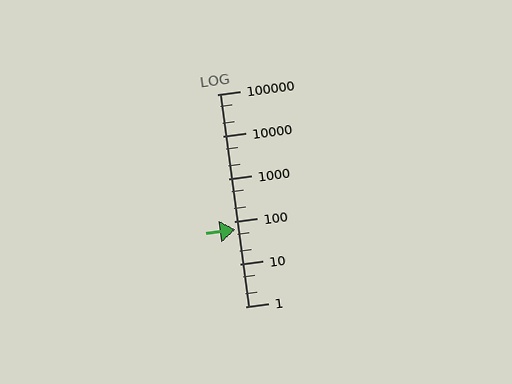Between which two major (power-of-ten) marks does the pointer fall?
The pointer is between 10 and 100.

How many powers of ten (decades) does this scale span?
The scale spans 5 decades, from 1 to 100000.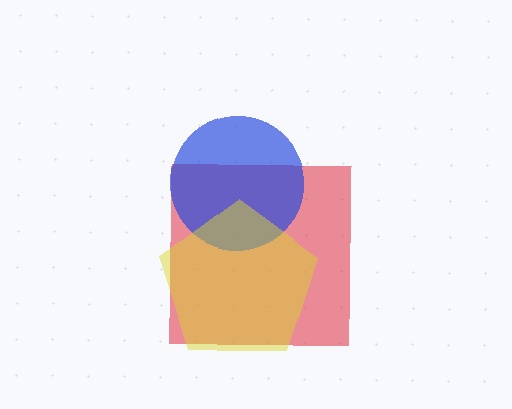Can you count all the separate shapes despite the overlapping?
Yes, there are 3 separate shapes.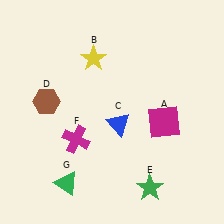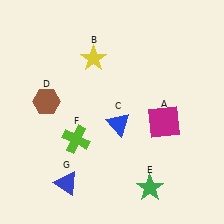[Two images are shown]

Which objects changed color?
F changed from magenta to lime. G changed from green to blue.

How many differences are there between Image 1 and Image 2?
There are 2 differences between the two images.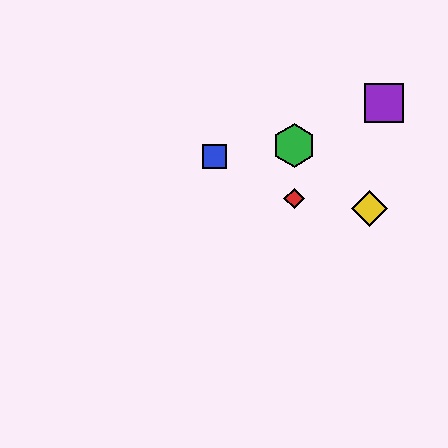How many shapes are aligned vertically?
2 shapes (the red diamond, the green hexagon) are aligned vertically.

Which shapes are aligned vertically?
The red diamond, the green hexagon are aligned vertically.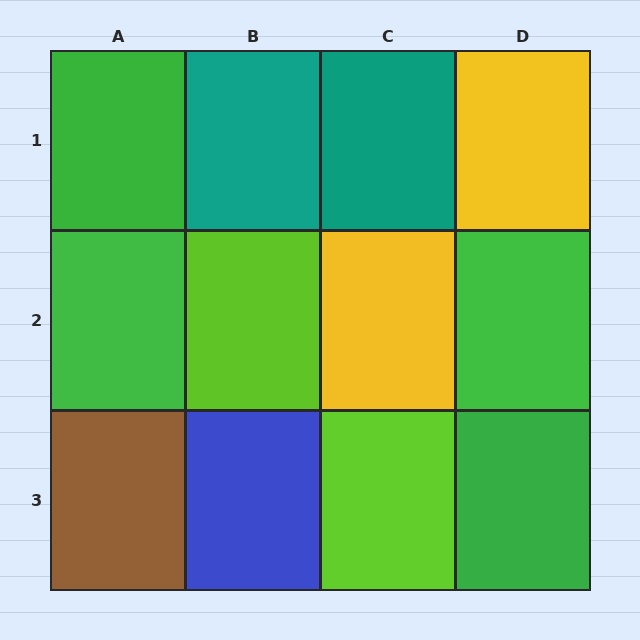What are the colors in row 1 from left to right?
Green, teal, teal, yellow.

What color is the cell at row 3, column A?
Brown.